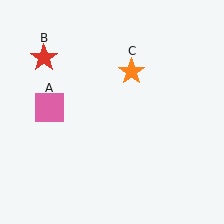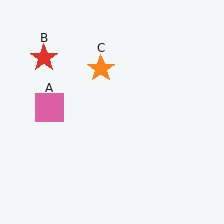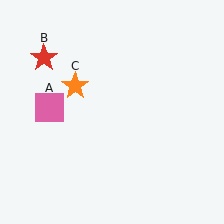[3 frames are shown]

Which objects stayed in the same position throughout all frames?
Pink square (object A) and red star (object B) remained stationary.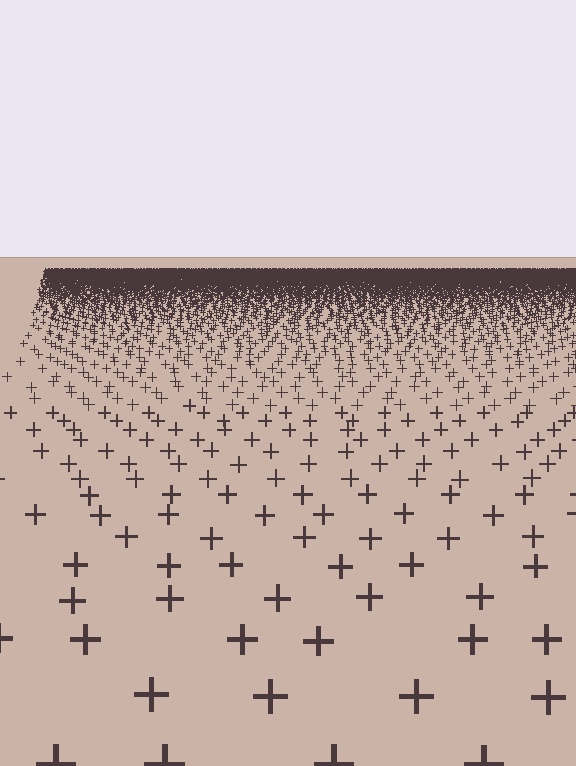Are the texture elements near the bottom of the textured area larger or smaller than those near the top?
Larger. Near the bottom, elements are closer to the viewer and appear at a bigger on-screen size.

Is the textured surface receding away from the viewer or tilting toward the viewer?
The surface is receding away from the viewer. Texture elements get smaller and denser toward the top.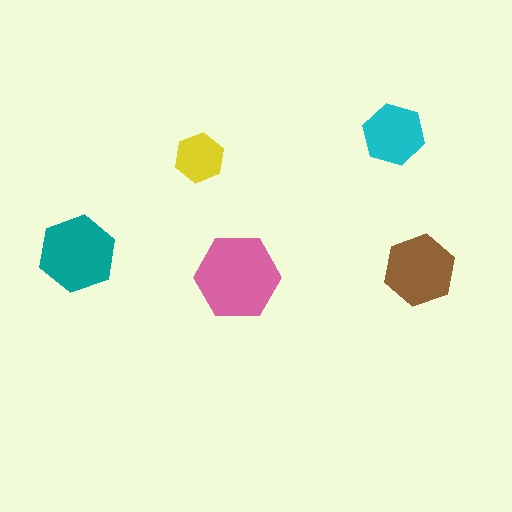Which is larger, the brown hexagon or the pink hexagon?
The pink one.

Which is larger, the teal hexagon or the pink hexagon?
The pink one.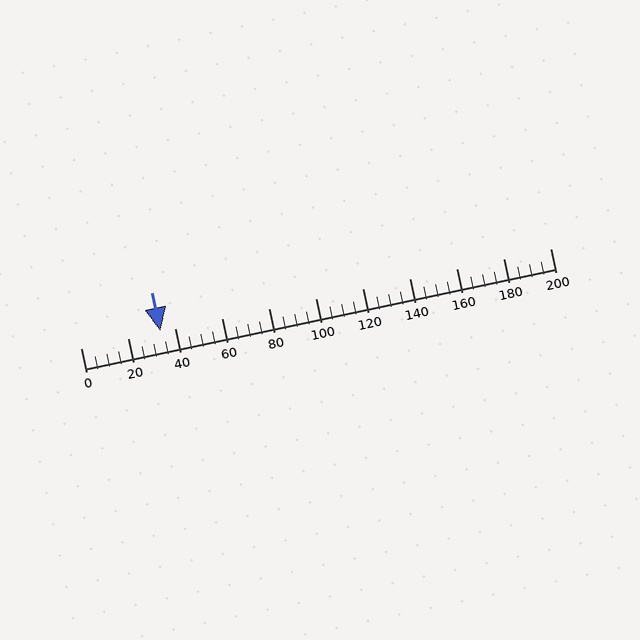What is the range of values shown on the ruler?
The ruler shows values from 0 to 200.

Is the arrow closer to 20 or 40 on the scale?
The arrow is closer to 40.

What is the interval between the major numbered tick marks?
The major tick marks are spaced 20 units apart.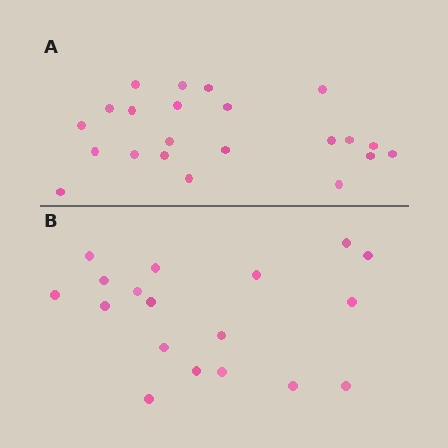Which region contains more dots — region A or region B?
Region A (the top region) has more dots.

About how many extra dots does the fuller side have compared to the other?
Region A has about 4 more dots than region B.